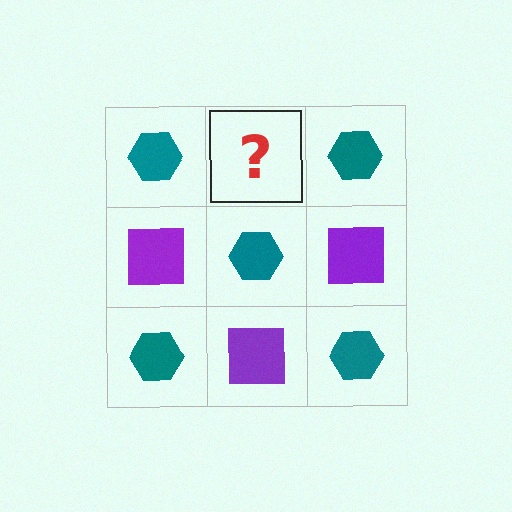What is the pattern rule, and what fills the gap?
The rule is that it alternates teal hexagon and purple square in a checkerboard pattern. The gap should be filled with a purple square.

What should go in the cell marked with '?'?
The missing cell should contain a purple square.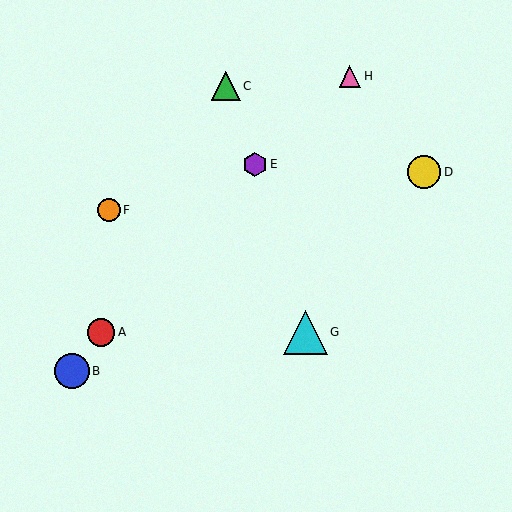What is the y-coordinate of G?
Object G is at y≈332.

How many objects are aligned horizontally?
2 objects (A, G) are aligned horizontally.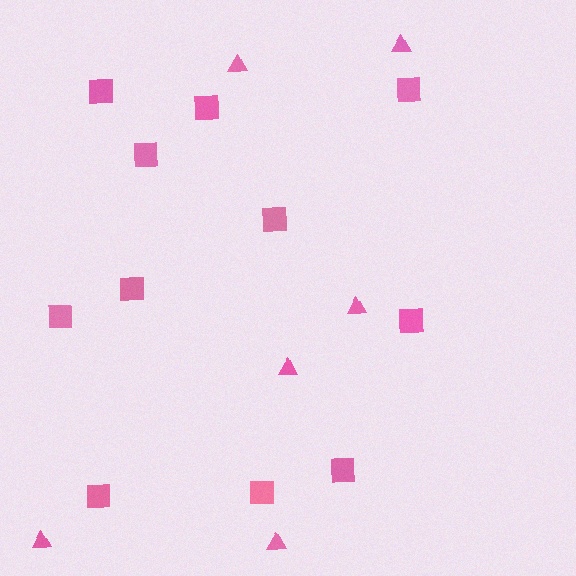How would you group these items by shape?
There are 2 groups: one group of squares (11) and one group of triangles (6).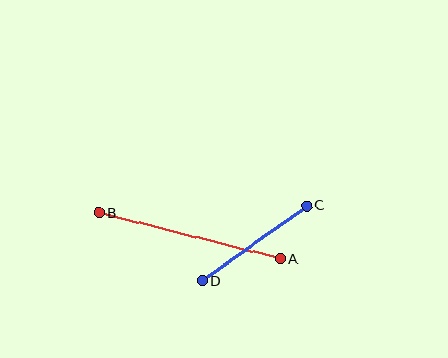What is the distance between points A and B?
The distance is approximately 187 pixels.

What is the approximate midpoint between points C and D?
The midpoint is at approximately (255, 243) pixels.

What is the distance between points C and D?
The distance is approximately 129 pixels.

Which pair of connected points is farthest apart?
Points A and B are farthest apart.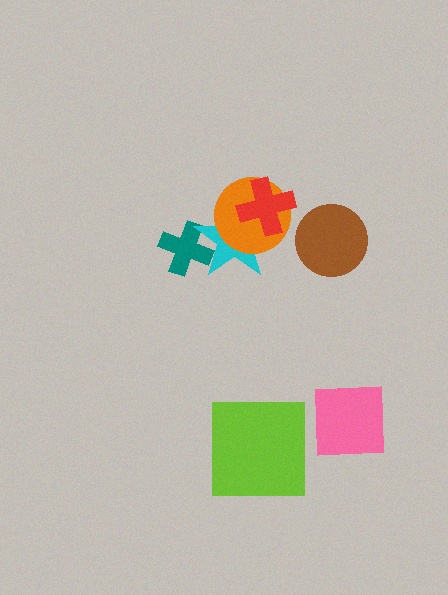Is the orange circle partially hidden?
Yes, it is partially covered by another shape.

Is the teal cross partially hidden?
Yes, it is partially covered by another shape.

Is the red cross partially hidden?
No, no other shape covers it.